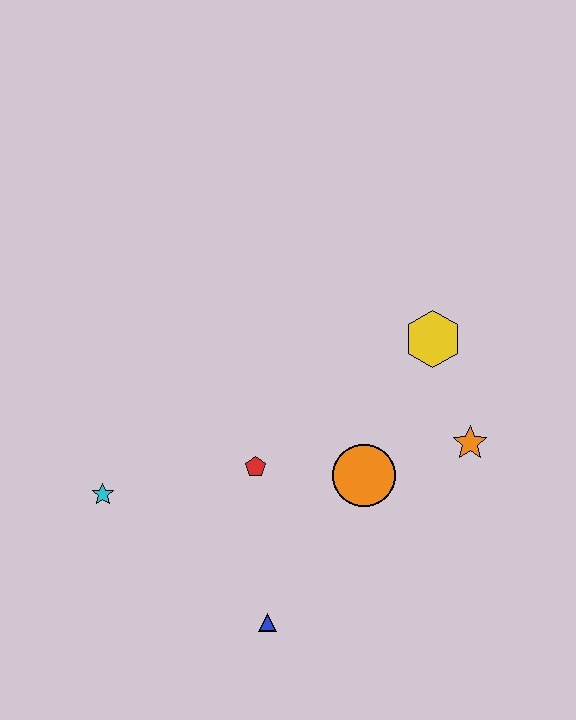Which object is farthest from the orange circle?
The cyan star is farthest from the orange circle.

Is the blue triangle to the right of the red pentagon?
Yes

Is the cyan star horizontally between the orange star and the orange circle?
No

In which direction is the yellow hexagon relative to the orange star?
The yellow hexagon is above the orange star.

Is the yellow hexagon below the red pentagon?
No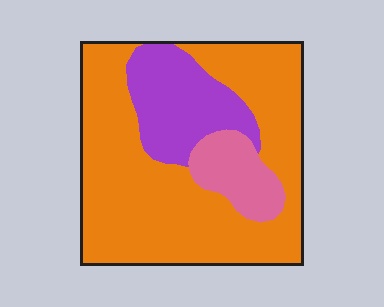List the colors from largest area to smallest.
From largest to smallest: orange, purple, pink.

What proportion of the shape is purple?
Purple takes up about one fifth (1/5) of the shape.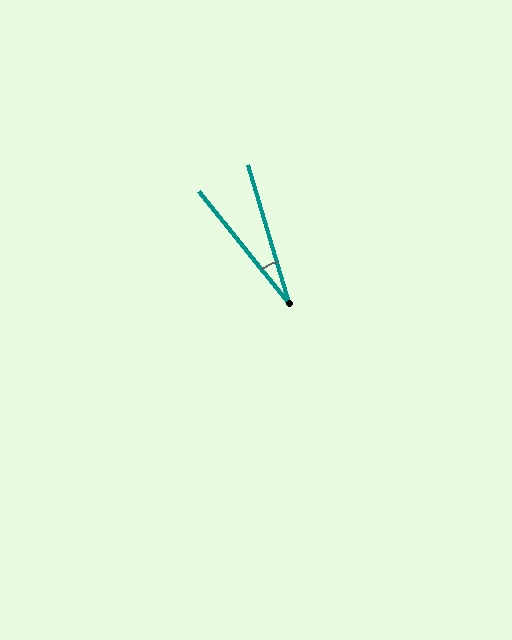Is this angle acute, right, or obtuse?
It is acute.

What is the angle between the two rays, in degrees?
Approximately 22 degrees.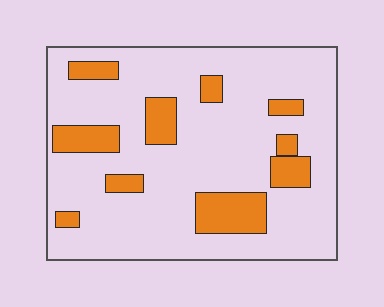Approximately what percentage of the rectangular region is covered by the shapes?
Approximately 20%.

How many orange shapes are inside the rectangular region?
10.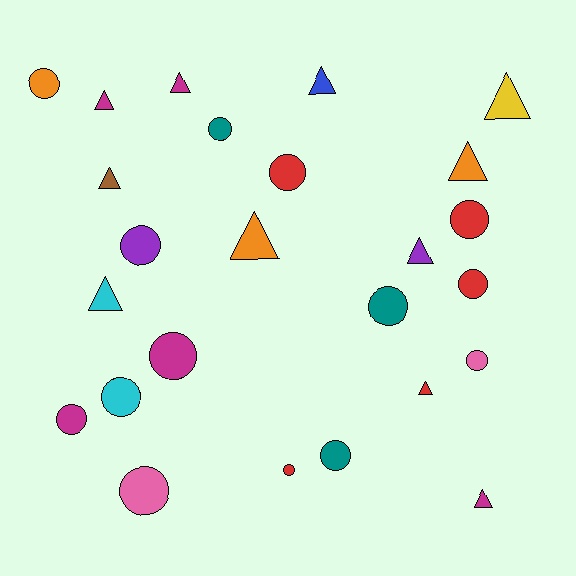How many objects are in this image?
There are 25 objects.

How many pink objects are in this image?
There are 2 pink objects.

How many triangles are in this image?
There are 11 triangles.